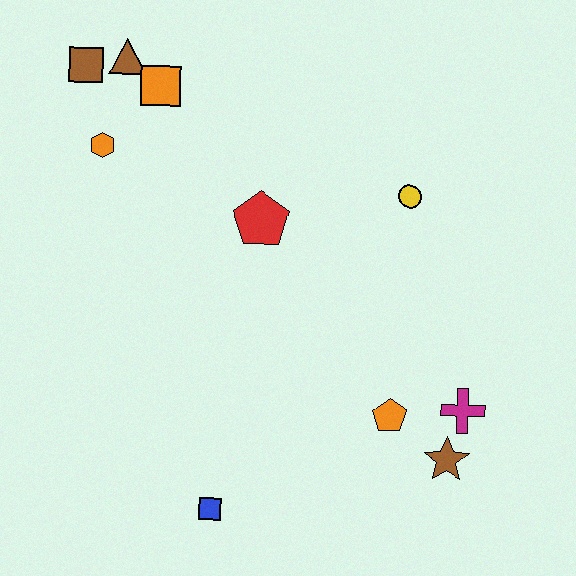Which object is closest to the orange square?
The brown triangle is closest to the orange square.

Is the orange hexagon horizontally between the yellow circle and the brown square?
Yes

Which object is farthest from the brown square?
The brown star is farthest from the brown square.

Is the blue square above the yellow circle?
No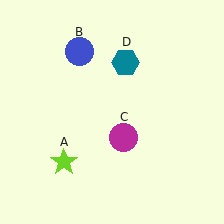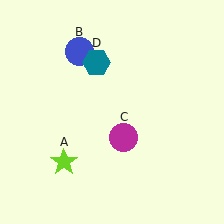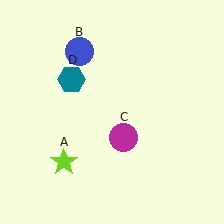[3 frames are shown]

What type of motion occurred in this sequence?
The teal hexagon (object D) rotated counterclockwise around the center of the scene.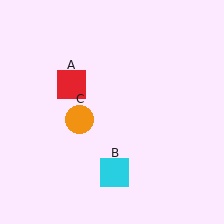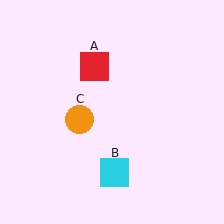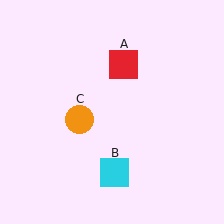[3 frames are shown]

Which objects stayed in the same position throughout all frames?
Cyan square (object B) and orange circle (object C) remained stationary.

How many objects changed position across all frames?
1 object changed position: red square (object A).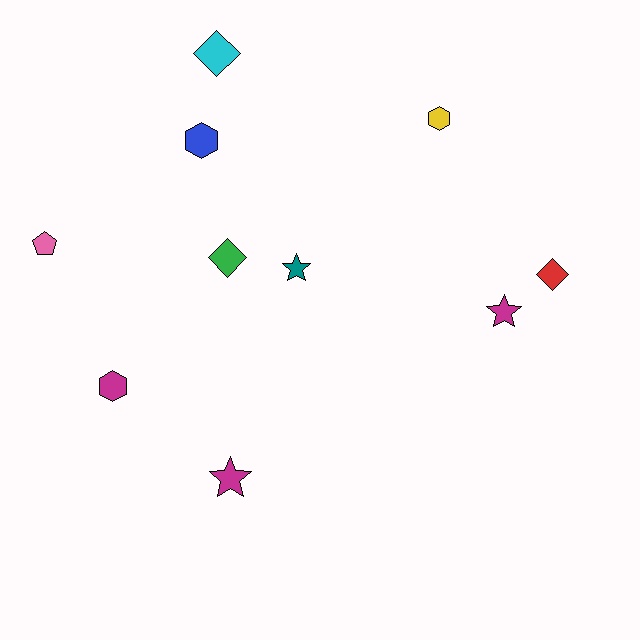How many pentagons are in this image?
There is 1 pentagon.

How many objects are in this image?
There are 10 objects.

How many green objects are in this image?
There is 1 green object.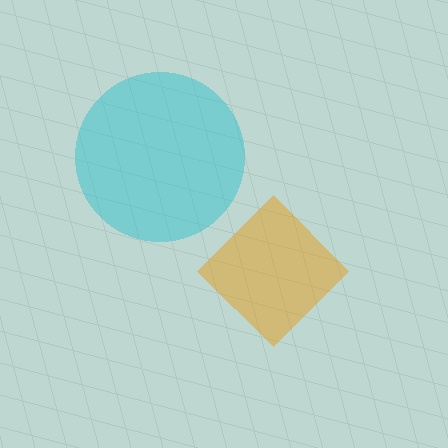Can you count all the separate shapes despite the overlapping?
Yes, there are 2 separate shapes.